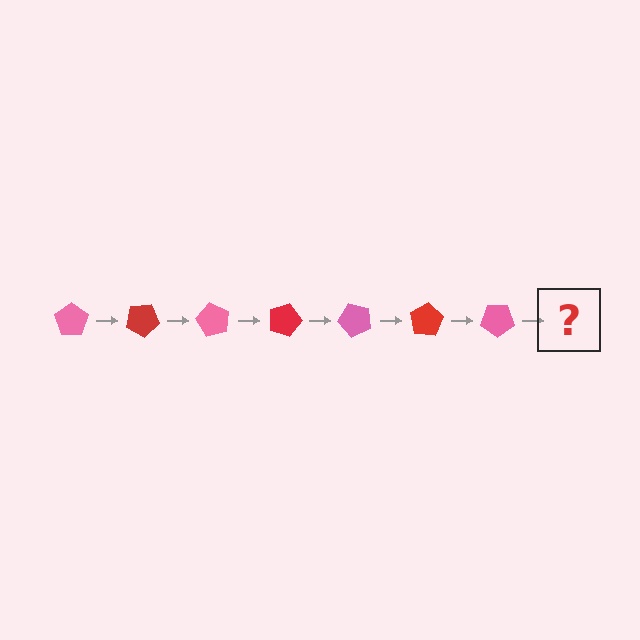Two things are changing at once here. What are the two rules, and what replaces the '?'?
The two rules are that it rotates 30 degrees each step and the color cycles through pink and red. The '?' should be a red pentagon, rotated 210 degrees from the start.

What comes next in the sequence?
The next element should be a red pentagon, rotated 210 degrees from the start.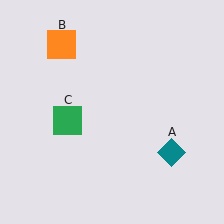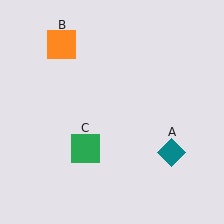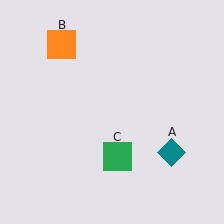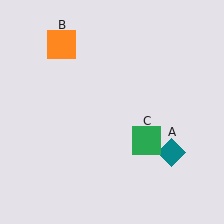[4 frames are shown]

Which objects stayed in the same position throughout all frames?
Teal diamond (object A) and orange square (object B) remained stationary.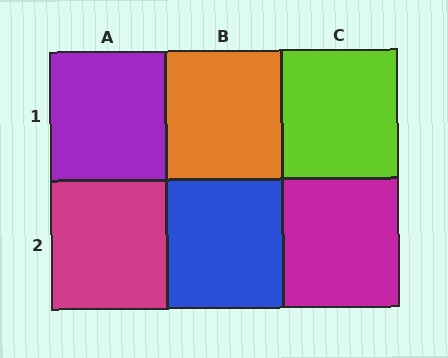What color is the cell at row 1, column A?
Purple.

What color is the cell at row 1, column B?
Orange.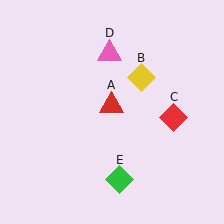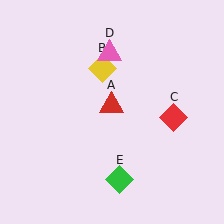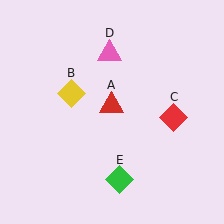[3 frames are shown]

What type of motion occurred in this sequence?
The yellow diamond (object B) rotated counterclockwise around the center of the scene.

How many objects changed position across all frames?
1 object changed position: yellow diamond (object B).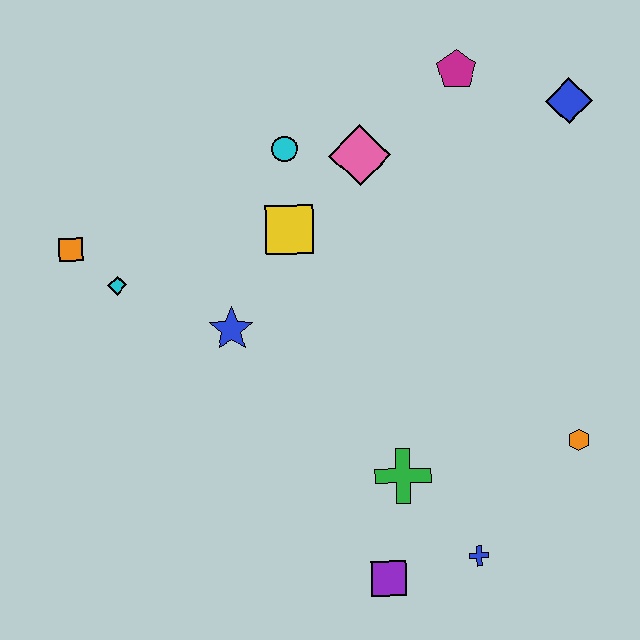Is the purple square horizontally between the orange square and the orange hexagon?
Yes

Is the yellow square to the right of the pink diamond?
No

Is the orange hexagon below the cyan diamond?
Yes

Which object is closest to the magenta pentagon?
The blue diamond is closest to the magenta pentagon.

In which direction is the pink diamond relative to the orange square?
The pink diamond is to the right of the orange square.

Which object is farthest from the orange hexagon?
The orange square is farthest from the orange hexagon.